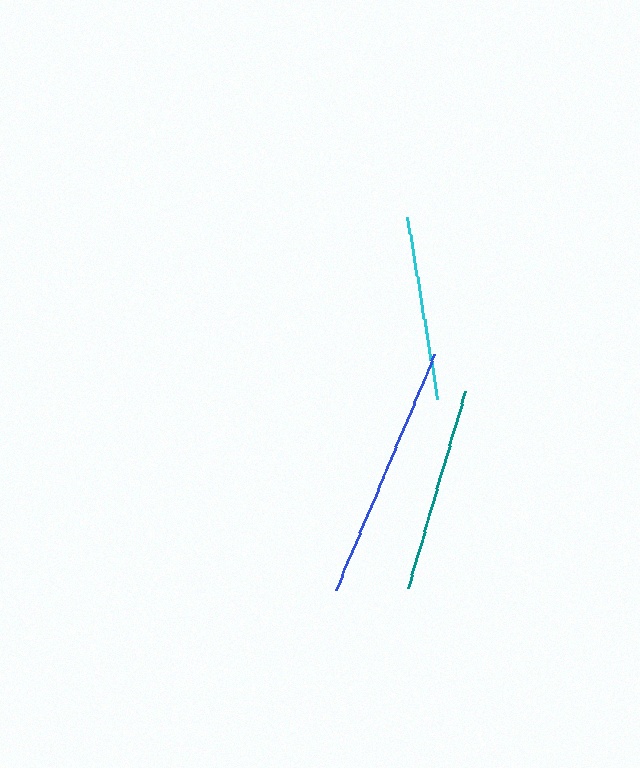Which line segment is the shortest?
The cyan line is the shortest at approximately 185 pixels.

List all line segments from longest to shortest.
From longest to shortest: blue, teal, cyan.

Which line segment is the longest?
The blue line is the longest at approximately 256 pixels.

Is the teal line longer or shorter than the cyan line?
The teal line is longer than the cyan line.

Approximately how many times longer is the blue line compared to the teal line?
The blue line is approximately 1.2 times the length of the teal line.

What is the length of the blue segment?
The blue segment is approximately 256 pixels long.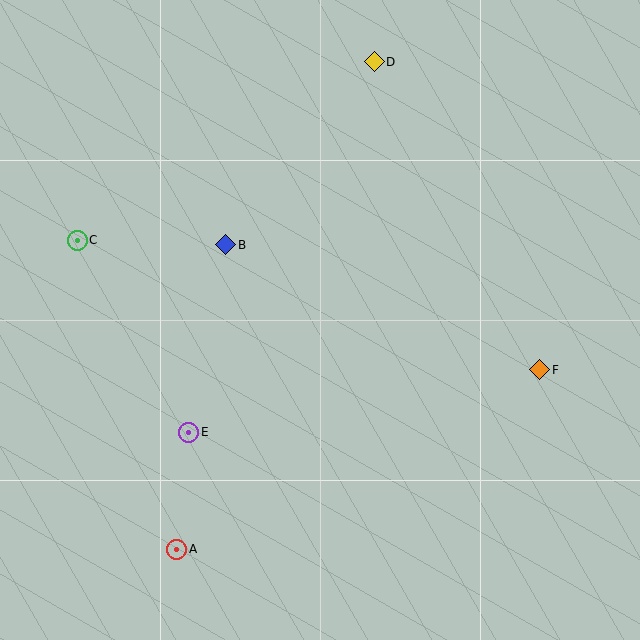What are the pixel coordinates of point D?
Point D is at (374, 62).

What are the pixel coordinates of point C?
Point C is at (77, 240).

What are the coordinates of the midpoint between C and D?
The midpoint between C and D is at (226, 151).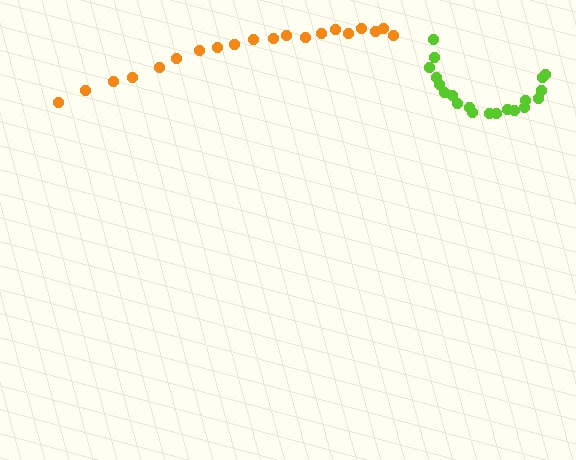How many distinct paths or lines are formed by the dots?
There are 2 distinct paths.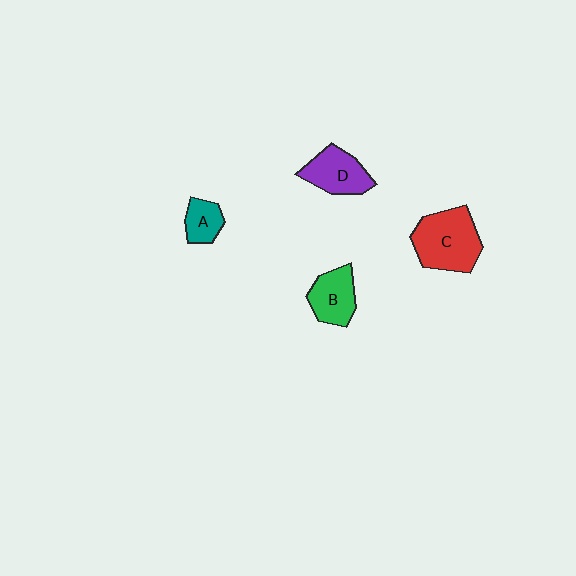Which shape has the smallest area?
Shape A (teal).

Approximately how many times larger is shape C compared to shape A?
Approximately 2.5 times.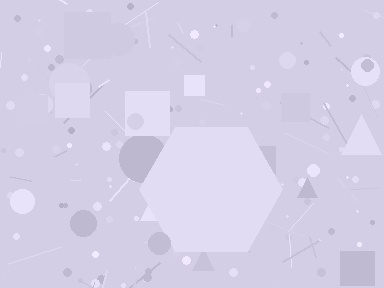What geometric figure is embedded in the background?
A hexagon is embedded in the background.